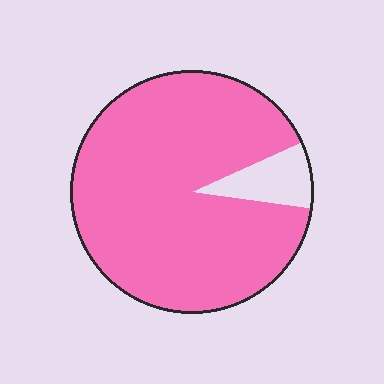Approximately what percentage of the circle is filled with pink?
Approximately 90%.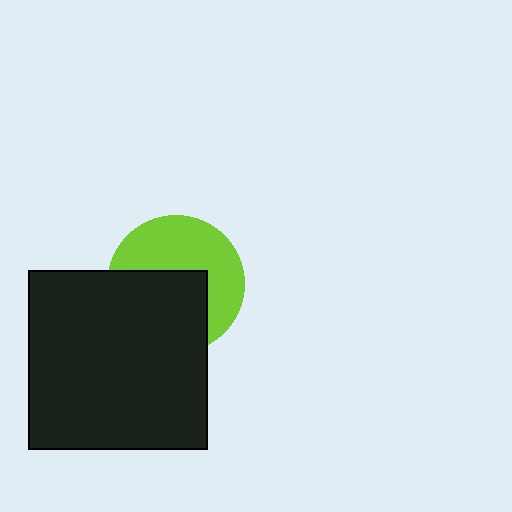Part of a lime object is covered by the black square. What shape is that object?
It is a circle.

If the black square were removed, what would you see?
You would see the complete lime circle.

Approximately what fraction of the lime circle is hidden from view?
Roughly 49% of the lime circle is hidden behind the black square.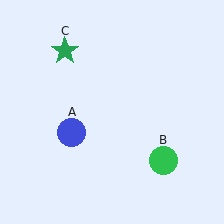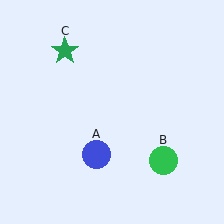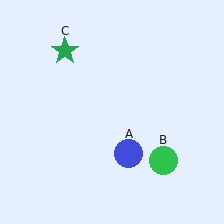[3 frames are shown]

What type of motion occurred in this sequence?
The blue circle (object A) rotated counterclockwise around the center of the scene.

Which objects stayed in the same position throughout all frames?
Green circle (object B) and green star (object C) remained stationary.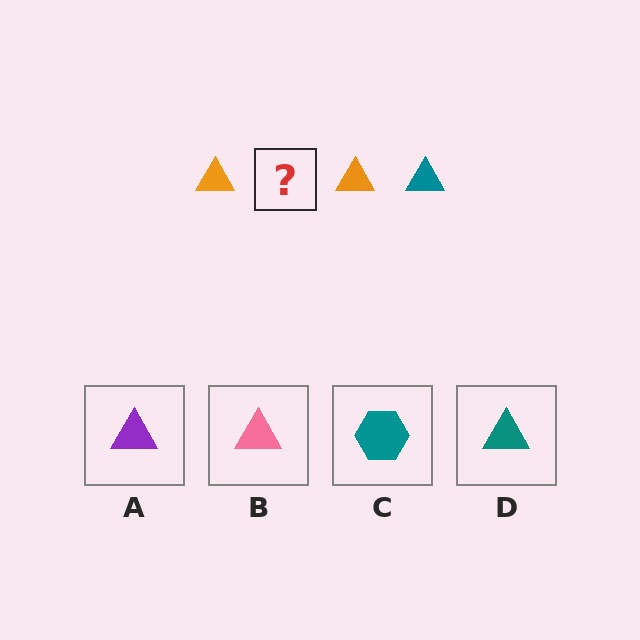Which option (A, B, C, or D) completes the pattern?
D.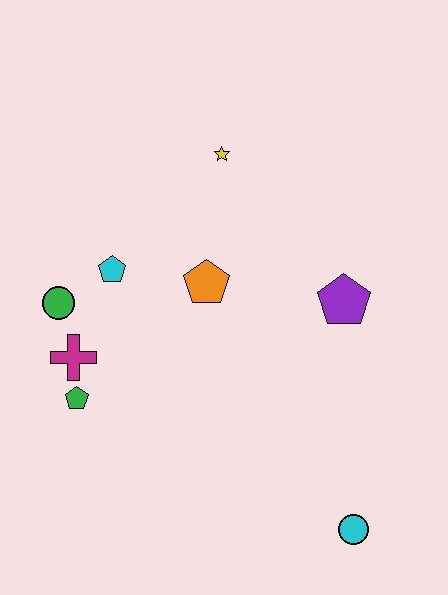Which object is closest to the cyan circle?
The purple pentagon is closest to the cyan circle.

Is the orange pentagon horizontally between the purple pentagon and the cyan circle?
No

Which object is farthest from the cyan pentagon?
The cyan circle is farthest from the cyan pentagon.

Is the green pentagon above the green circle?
No